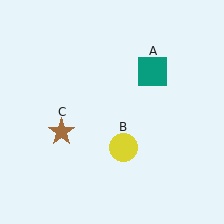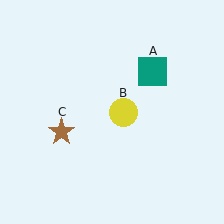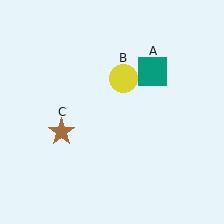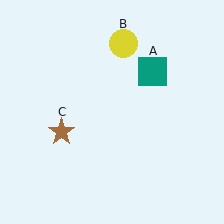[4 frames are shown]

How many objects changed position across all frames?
1 object changed position: yellow circle (object B).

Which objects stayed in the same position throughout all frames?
Teal square (object A) and brown star (object C) remained stationary.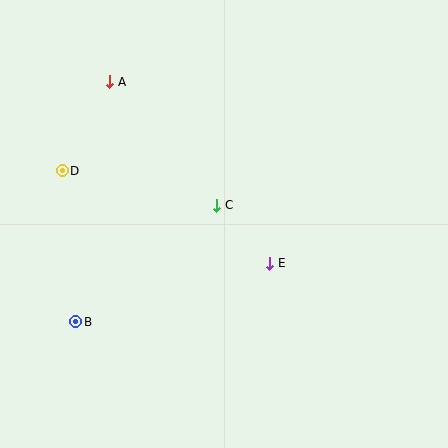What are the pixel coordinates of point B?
Point B is at (76, 322).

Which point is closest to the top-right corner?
Point C is closest to the top-right corner.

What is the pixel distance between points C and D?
The distance between C and D is 158 pixels.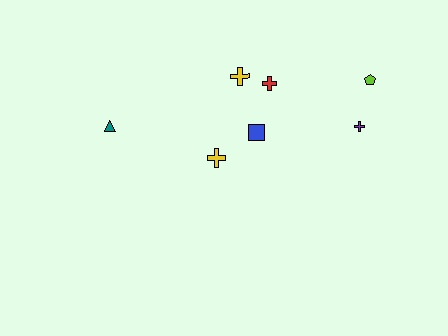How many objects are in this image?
There are 7 objects.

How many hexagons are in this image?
There are no hexagons.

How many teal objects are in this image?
There is 1 teal object.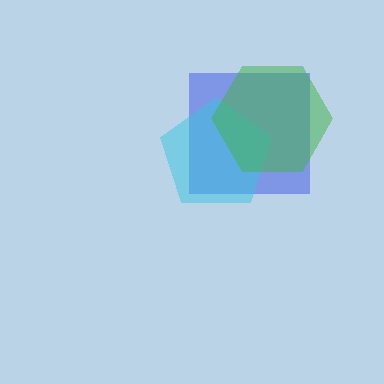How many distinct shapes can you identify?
There are 3 distinct shapes: a blue square, a cyan pentagon, a green hexagon.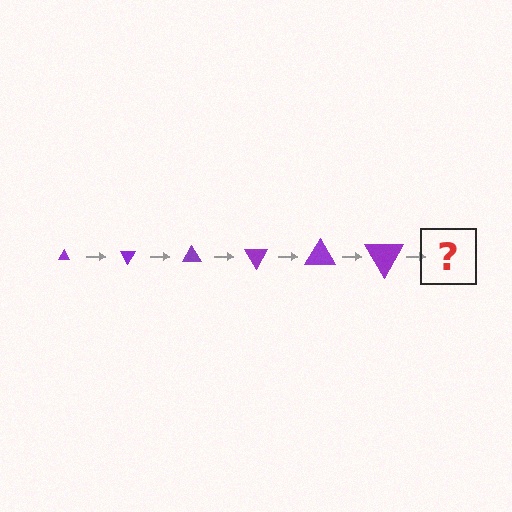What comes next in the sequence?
The next element should be a triangle, larger than the previous one and rotated 360 degrees from the start.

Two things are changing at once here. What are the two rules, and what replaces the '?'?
The two rules are that the triangle grows larger each step and it rotates 60 degrees each step. The '?' should be a triangle, larger than the previous one and rotated 360 degrees from the start.